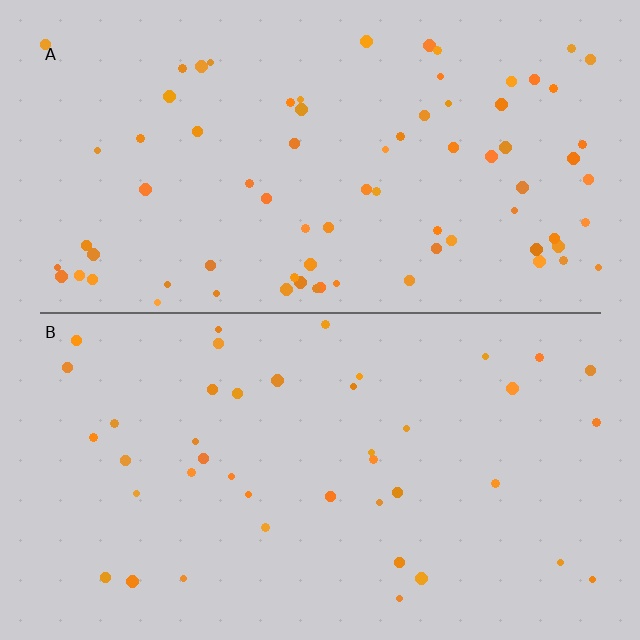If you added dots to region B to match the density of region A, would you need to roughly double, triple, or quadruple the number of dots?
Approximately double.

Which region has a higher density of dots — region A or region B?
A (the top).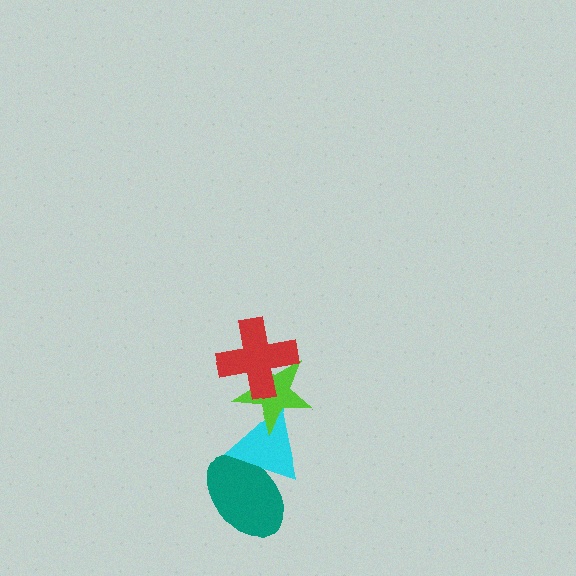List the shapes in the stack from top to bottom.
From top to bottom: the red cross, the lime star, the cyan triangle, the teal ellipse.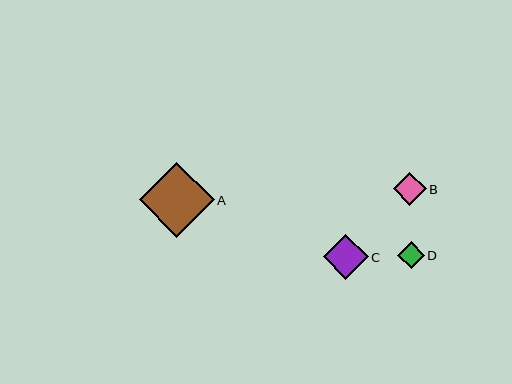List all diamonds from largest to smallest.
From largest to smallest: A, C, B, D.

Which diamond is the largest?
Diamond A is the largest with a size of approximately 75 pixels.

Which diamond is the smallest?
Diamond D is the smallest with a size of approximately 26 pixels.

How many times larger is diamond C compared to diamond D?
Diamond C is approximately 1.7 times the size of diamond D.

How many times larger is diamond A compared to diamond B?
Diamond A is approximately 2.3 times the size of diamond B.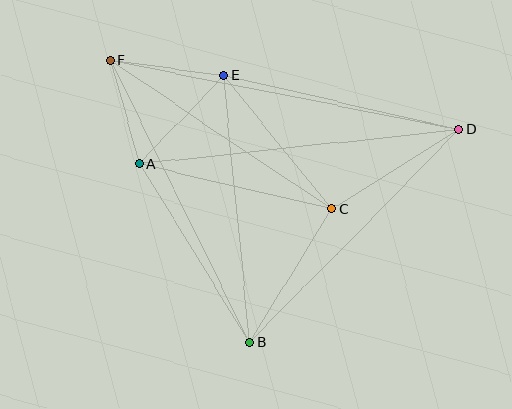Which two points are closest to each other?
Points A and F are closest to each other.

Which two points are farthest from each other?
Points D and F are farthest from each other.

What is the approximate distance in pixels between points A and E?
The distance between A and E is approximately 123 pixels.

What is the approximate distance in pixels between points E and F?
The distance between E and F is approximately 114 pixels.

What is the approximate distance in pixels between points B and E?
The distance between B and E is approximately 269 pixels.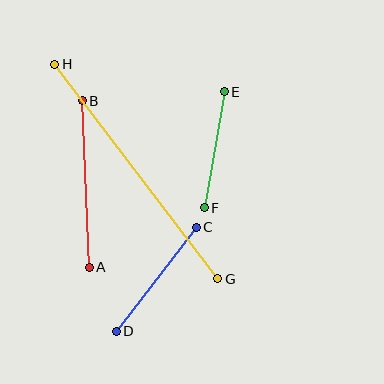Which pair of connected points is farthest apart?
Points G and H are farthest apart.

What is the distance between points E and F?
The distance is approximately 118 pixels.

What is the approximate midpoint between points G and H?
The midpoint is at approximately (136, 171) pixels.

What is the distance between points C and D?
The distance is approximately 131 pixels.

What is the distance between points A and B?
The distance is approximately 166 pixels.